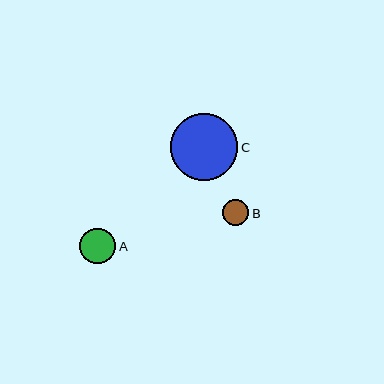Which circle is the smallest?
Circle B is the smallest with a size of approximately 26 pixels.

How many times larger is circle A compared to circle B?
Circle A is approximately 1.4 times the size of circle B.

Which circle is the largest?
Circle C is the largest with a size of approximately 67 pixels.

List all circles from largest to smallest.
From largest to smallest: C, A, B.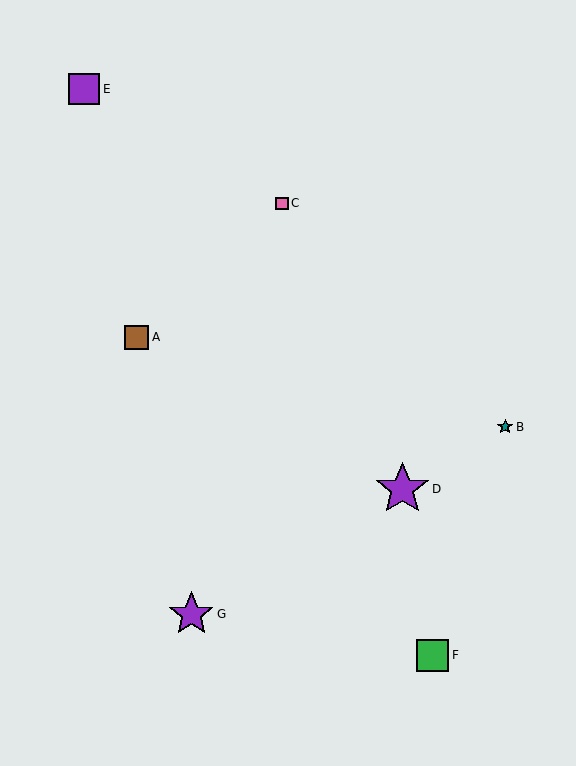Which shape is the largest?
The purple star (labeled D) is the largest.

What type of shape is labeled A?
Shape A is a brown square.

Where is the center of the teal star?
The center of the teal star is at (505, 427).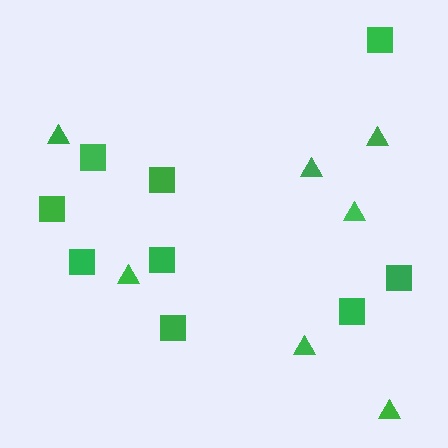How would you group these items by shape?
There are 2 groups: one group of triangles (7) and one group of squares (9).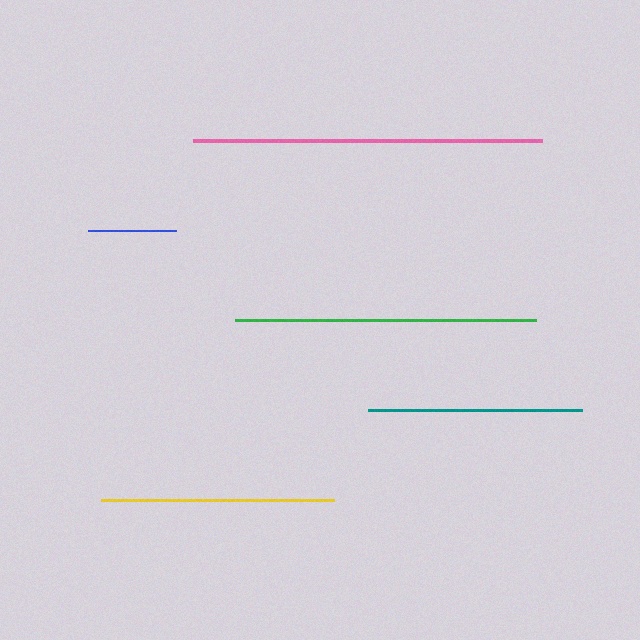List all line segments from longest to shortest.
From longest to shortest: pink, green, yellow, teal, blue.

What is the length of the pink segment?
The pink segment is approximately 349 pixels long.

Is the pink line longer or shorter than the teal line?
The pink line is longer than the teal line.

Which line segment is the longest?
The pink line is the longest at approximately 349 pixels.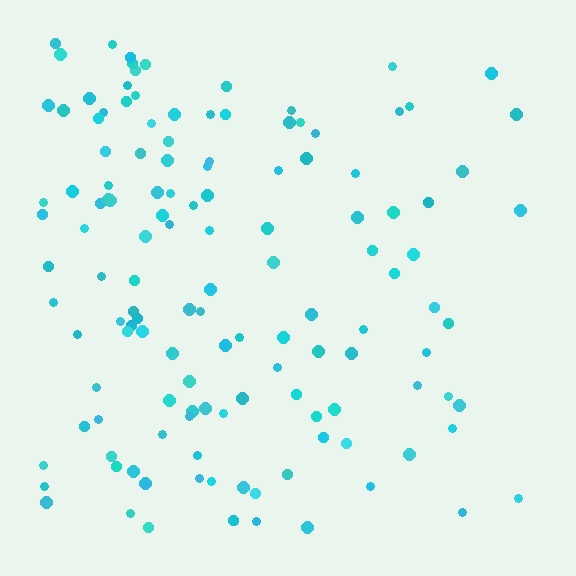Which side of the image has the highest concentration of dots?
The left.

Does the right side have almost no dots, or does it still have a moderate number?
Still a moderate number, just noticeably fewer than the left.